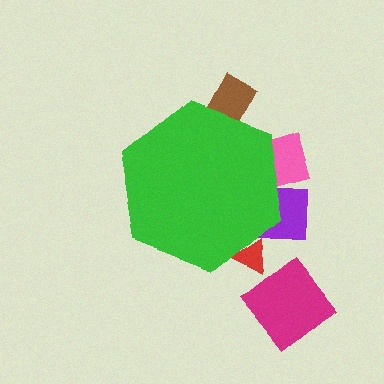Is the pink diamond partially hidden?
Yes, the pink diamond is partially hidden behind the green hexagon.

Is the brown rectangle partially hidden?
Yes, the brown rectangle is partially hidden behind the green hexagon.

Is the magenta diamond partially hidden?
No, the magenta diamond is fully visible.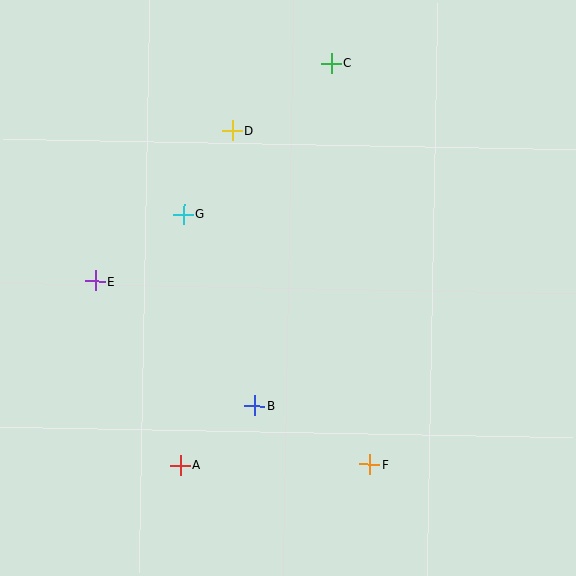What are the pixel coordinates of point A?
Point A is at (180, 465).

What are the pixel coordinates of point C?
Point C is at (331, 63).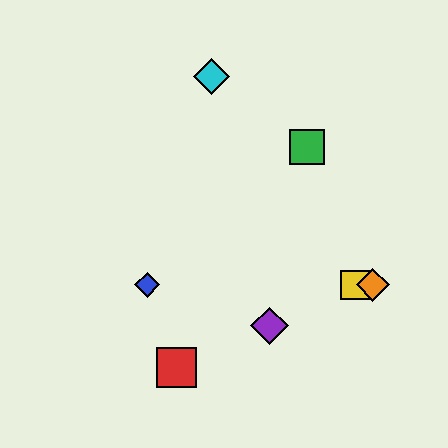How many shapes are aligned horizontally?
3 shapes (the blue diamond, the yellow square, the orange diamond) are aligned horizontally.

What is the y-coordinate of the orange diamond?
The orange diamond is at y≈285.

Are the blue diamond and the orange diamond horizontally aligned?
Yes, both are at y≈285.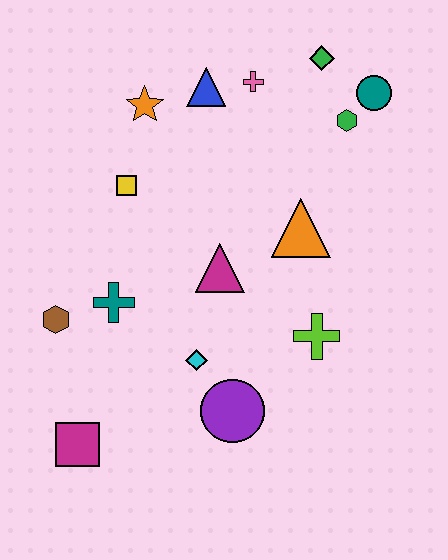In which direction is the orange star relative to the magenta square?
The orange star is above the magenta square.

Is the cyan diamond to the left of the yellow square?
No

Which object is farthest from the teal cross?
The teal circle is farthest from the teal cross.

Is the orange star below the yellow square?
No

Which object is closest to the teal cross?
The brown hexagon is closest to the teal cross.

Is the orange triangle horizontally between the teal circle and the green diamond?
No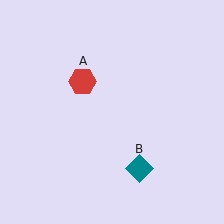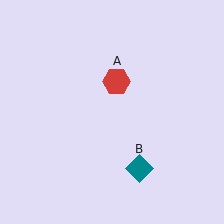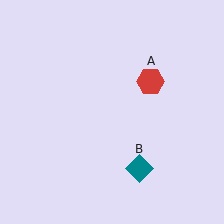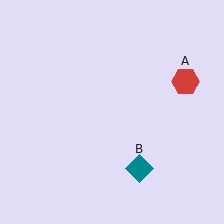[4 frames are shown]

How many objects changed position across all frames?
1 object changed position: red hexagon (object A).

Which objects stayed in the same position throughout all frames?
Teal diamond (object B) remained stationary.